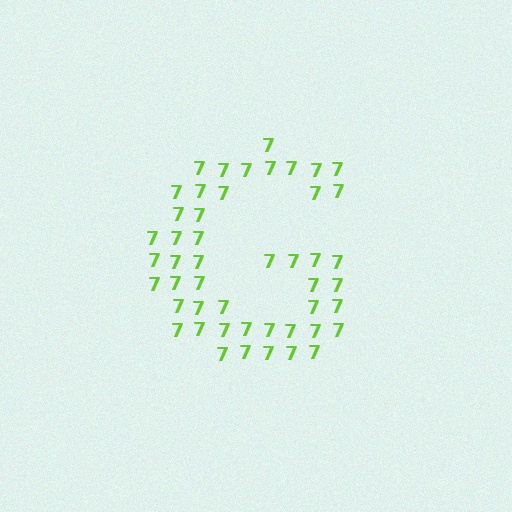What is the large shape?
The large shape is the letter G.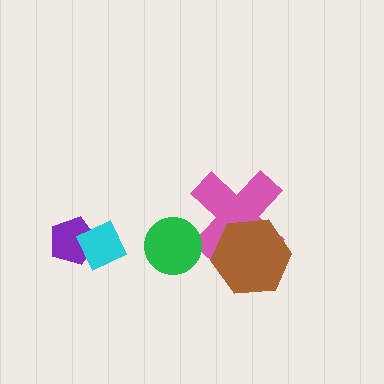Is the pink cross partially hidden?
Yes, it is partially covered by another shape.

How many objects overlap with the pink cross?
2 objects overlap with the pink cross.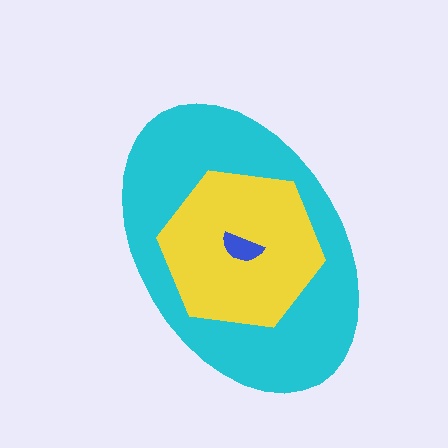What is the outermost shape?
The cyan ellipse.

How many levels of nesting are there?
3.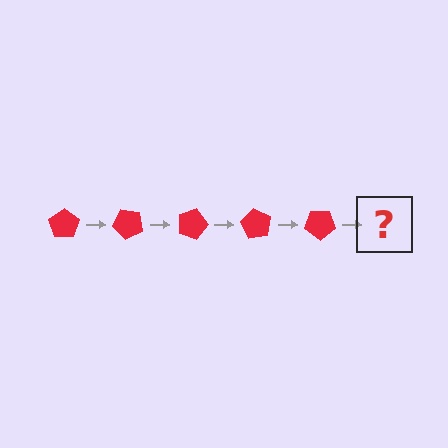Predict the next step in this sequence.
The next step is a red pentagon rotated 225 degrees.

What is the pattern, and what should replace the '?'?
The pattern is that the pentagon rotates 45 degrees each step. The '?' should be a red pentagon rotated 225 degrees.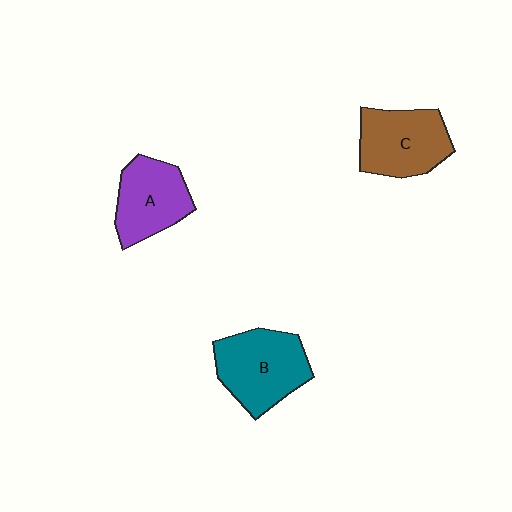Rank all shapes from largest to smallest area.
From largest to smallest: B (teal), C (brown), A (purple).